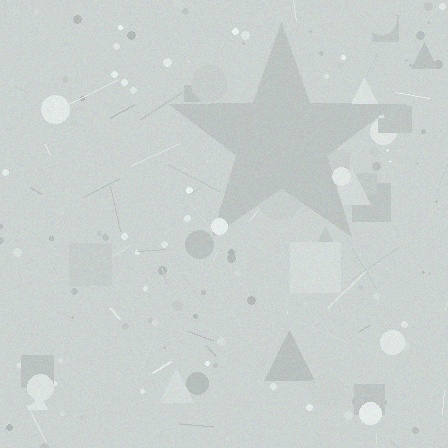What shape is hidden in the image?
A star is hidden in the image.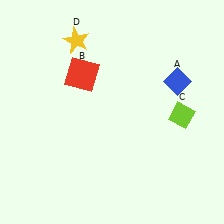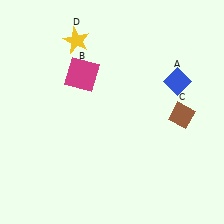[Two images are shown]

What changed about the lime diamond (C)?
In Image 1, C is lime. In Image 2, it changed to brown.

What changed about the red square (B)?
In Image 1, B is red. In Image 2, it changed to magenta.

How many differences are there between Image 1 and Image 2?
There are 2 differences between the two images.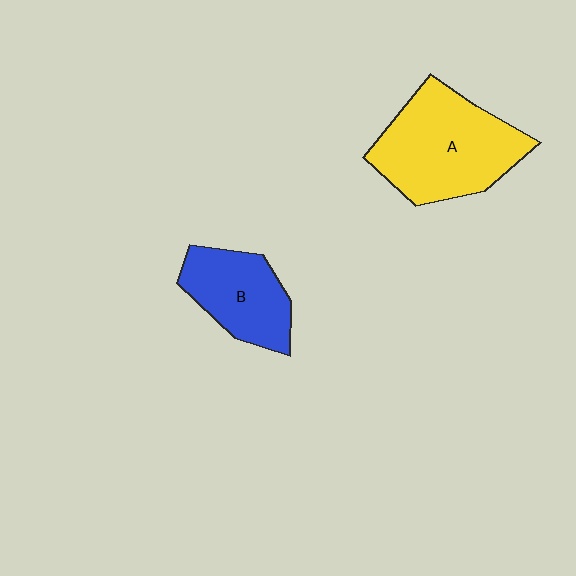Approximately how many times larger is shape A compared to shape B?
Approximately 1.6 times.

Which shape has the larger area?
Shape A (yellow).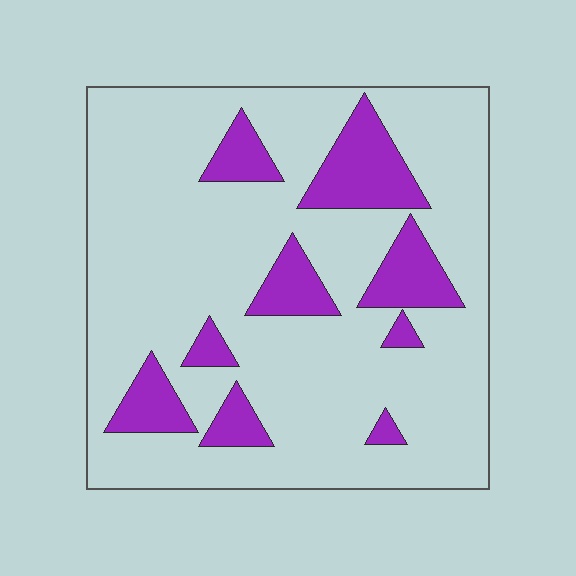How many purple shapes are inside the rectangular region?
9.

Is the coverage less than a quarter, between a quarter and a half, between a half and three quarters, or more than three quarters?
Less than a quarter.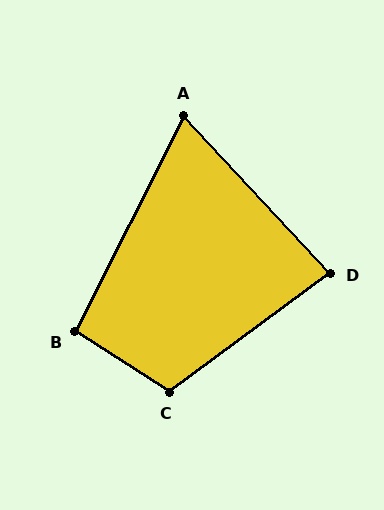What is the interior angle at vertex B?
Approximately 96 degrees (obtuse).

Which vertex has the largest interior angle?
C, at approximately 110 degrees.